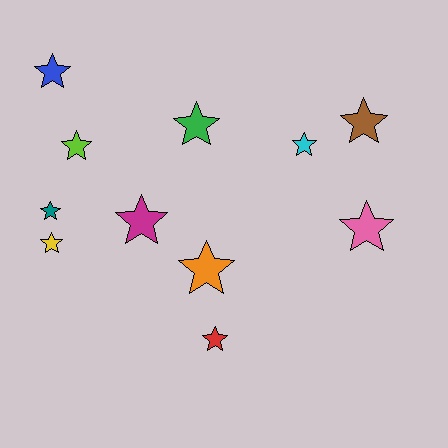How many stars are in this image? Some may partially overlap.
There are 11 stars.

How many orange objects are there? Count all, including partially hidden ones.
There is 1 orange object.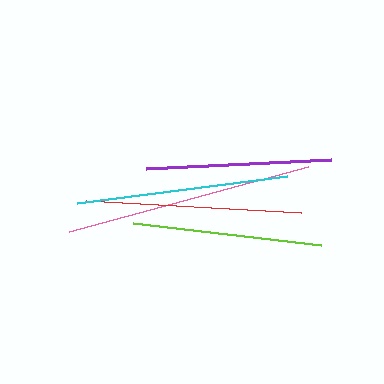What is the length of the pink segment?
The pink segment is approximately 247 pixels long.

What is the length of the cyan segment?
The cyan segment is approximately 212 pixels long.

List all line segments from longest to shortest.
From longest to shortest: pink, red, cyan, lime, purple.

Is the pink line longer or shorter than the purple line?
The pink line is longer than the purple line.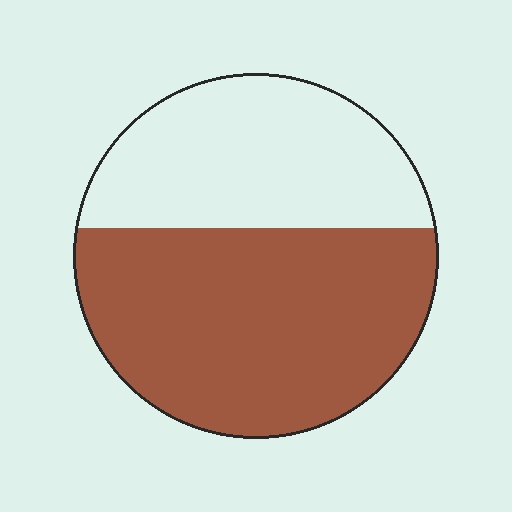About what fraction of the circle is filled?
About three fifths (3/5).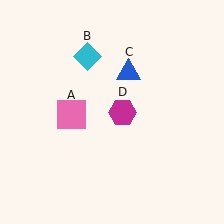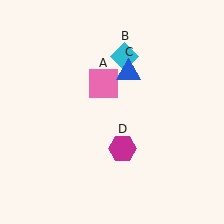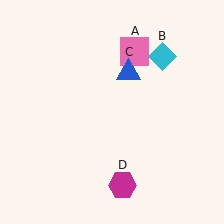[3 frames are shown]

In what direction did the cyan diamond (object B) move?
The cyan diamond (object B) moved right.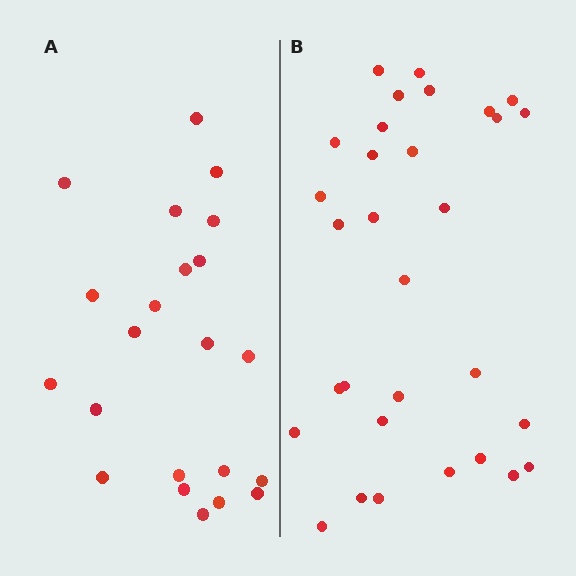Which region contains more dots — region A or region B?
Region B (the right region) has more dots.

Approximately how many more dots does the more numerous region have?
Region B has roughly 8 or so more dots than region A.